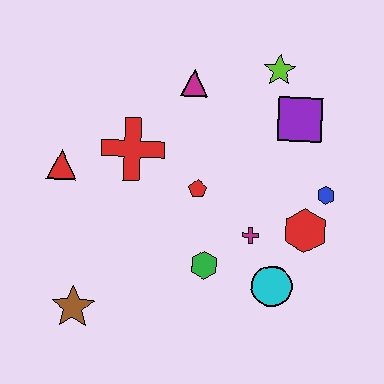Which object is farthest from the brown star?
The lime star is farthest from the brown star.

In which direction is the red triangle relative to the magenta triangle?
The red triangle is to the left of the magenta triangle.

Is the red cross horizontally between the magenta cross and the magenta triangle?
No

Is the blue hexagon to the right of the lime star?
Yes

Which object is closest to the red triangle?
The red cross is closest to the red triangle.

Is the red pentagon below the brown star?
No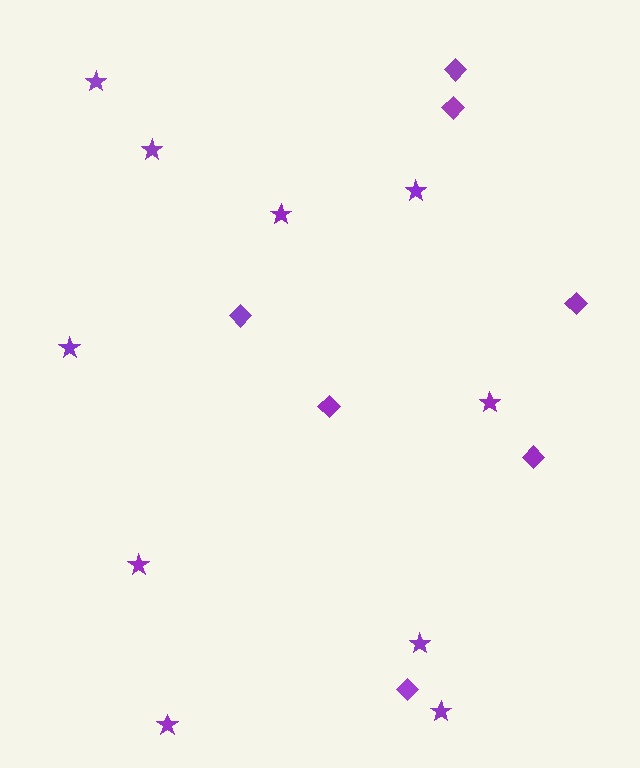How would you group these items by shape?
There are 2 groups: one group of diamonds (7) and one group of stars (10).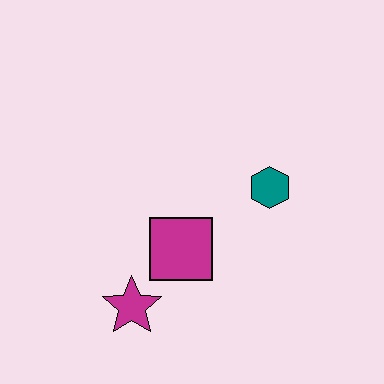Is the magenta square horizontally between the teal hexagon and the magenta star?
Yes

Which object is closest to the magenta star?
The magenta square is closest to the magenta star.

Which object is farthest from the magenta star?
The teal hexagon is farthest from the magenta star.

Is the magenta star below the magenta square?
Yes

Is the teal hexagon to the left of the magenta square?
No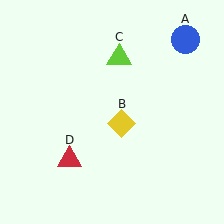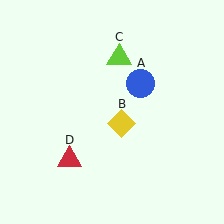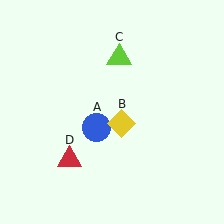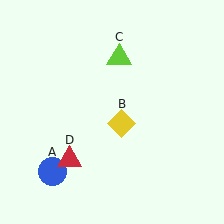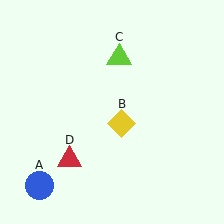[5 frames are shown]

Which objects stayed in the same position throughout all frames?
Yellow diamond (object B) and lime triangle (object C) and red triangle (object D) remained stationary.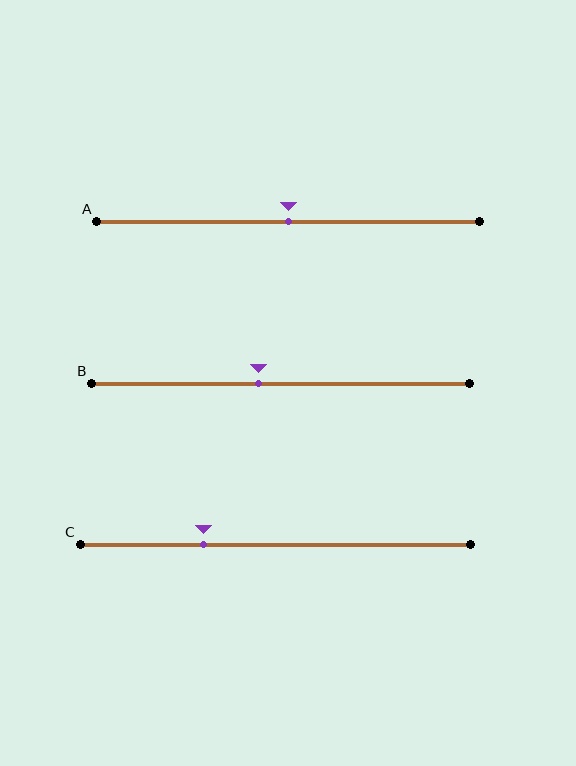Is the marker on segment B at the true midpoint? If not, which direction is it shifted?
No, the marker on segment B is shifted to the left by about 6% of the segment length.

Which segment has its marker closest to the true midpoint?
Segment A has its marker closest to the true midpoint.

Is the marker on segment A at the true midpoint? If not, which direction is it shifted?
Yes, the marker on segment A is at the true midpoint.